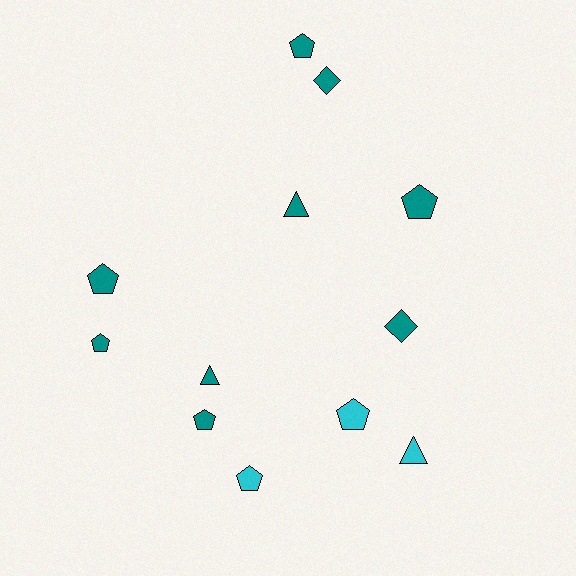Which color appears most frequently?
Teal, with 9 objects.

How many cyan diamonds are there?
There are no cyan diamonds.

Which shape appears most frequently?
Pentagon, with 7 objects.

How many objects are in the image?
There are 12 objects.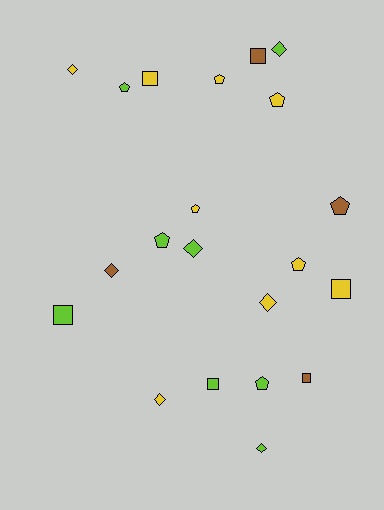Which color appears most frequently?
Yellow, with 9 objects.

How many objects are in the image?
There are 21 objects.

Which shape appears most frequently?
Pentagon, with 8 objects.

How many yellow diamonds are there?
There are 3 yellow diamonds.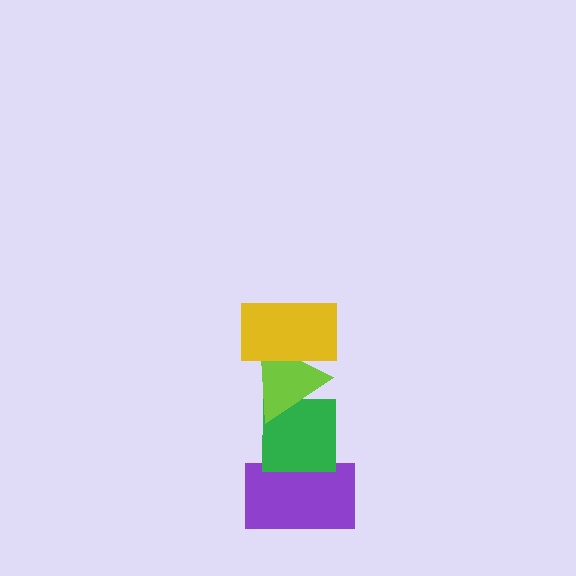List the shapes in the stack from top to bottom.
From top to bottom: the yellow rectangle, the lime triangle, the green square, the purple rectangle.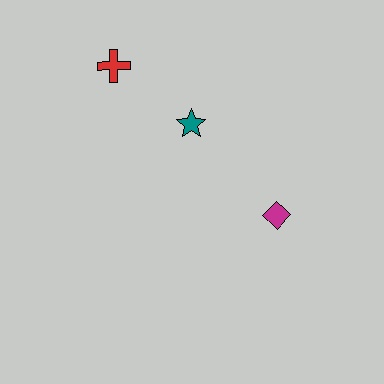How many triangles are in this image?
There are no triangles.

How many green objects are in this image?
There are no green objects.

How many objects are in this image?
There are 3 objects.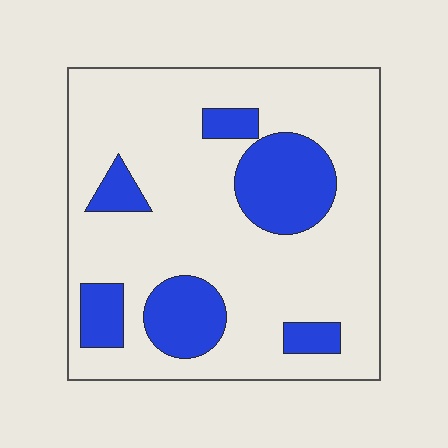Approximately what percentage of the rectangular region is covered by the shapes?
Approximately 25%.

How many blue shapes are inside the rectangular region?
6.